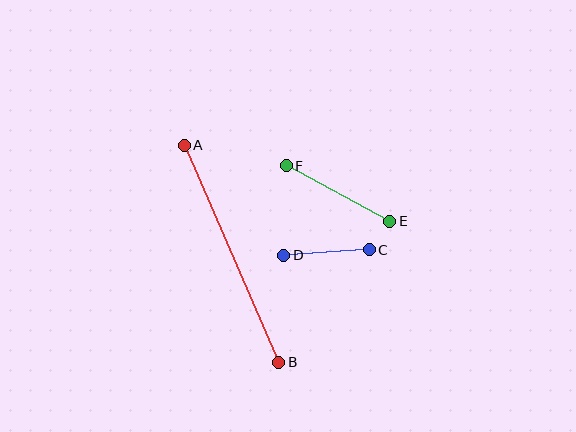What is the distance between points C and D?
The distance is approximately 85 pixels.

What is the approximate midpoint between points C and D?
The midpoint is at approximately (327, 253) pixels.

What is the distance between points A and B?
The distance is approximately 237 pixels.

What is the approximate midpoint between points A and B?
The midpoint is at approximately (232, 254) pixels.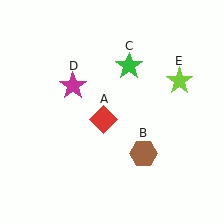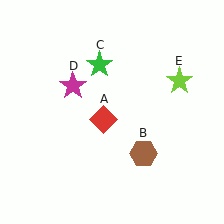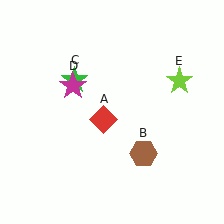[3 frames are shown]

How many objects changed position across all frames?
1 object changed position: green star (object C).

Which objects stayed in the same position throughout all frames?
Red diamond (object A) and brown hexagon (object B) and magenta star (object D) and lime star (object E) remained stationary.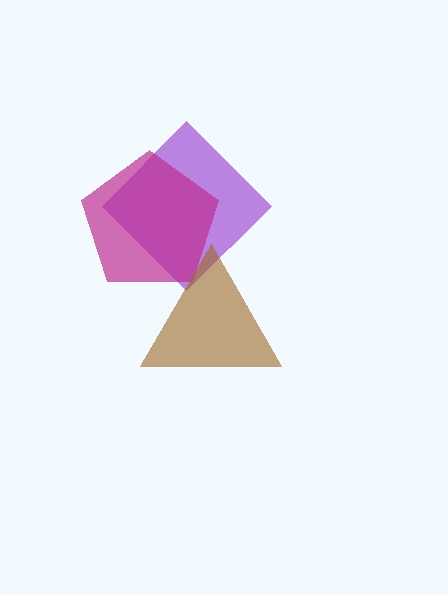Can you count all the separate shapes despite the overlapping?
Yes, there are 3 separate shapes.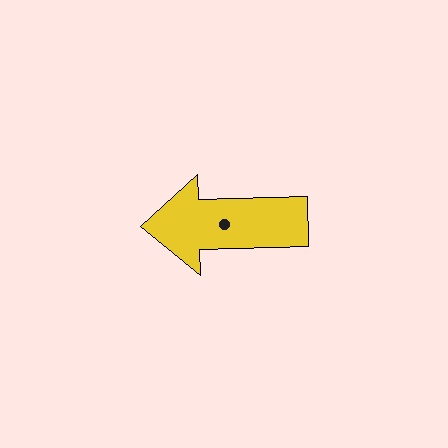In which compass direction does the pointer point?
West.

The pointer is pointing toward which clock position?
Roughly 9 o'clock.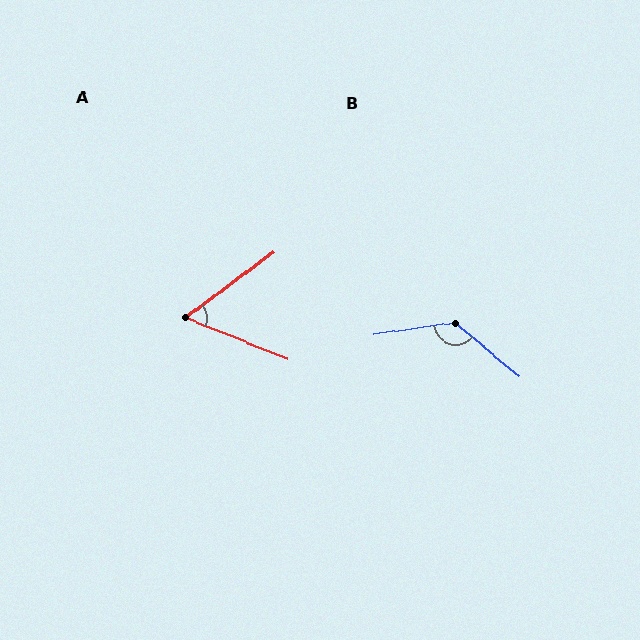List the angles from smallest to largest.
A (58°), B (132°).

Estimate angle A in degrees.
Approximately 58 degrees.